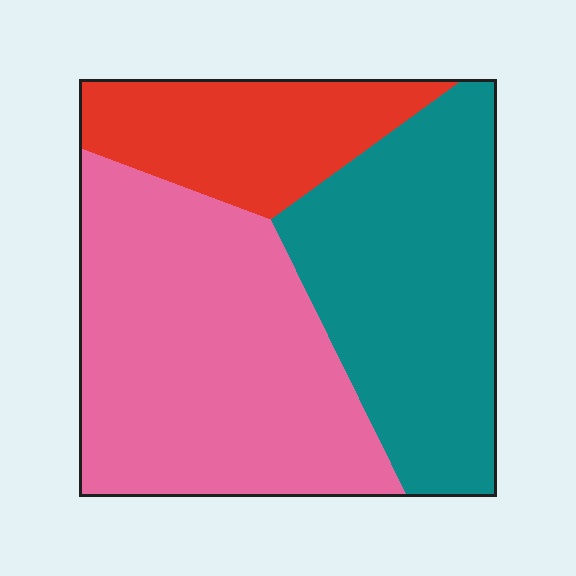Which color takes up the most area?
Pink, at roughly 45%.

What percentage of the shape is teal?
Teal covers 35% of the shape.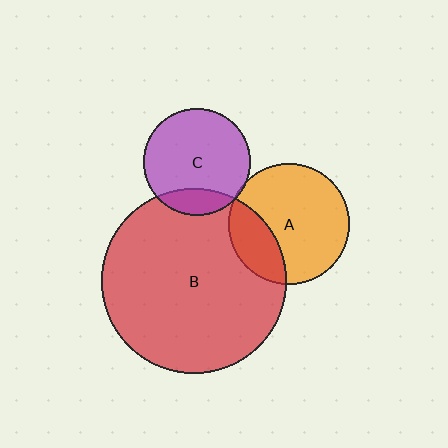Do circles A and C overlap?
Yes.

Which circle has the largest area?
Circle B (red).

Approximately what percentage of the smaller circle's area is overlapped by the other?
Approximately 5%.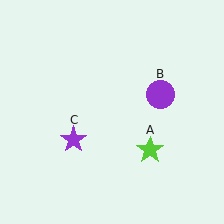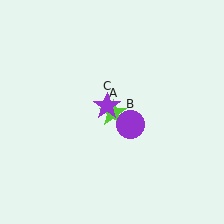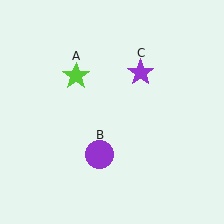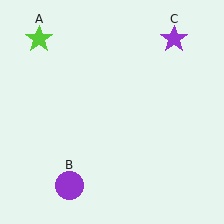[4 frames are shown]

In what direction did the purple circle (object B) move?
The purple circle (object B) moved down and to the left.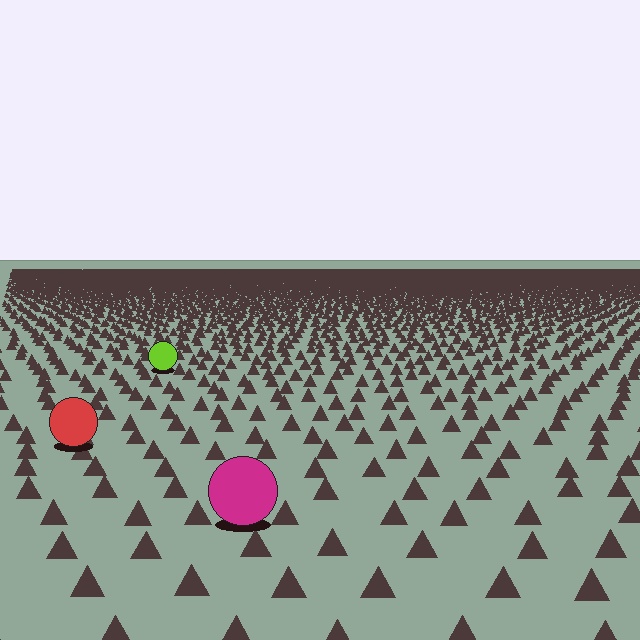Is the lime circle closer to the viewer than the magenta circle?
No. The magenta circle is closer — you can tell from the texture gradient: the ground texture is coarser near it.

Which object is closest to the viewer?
The magenta circle is closest. The texture marks near it are larger and more spread out.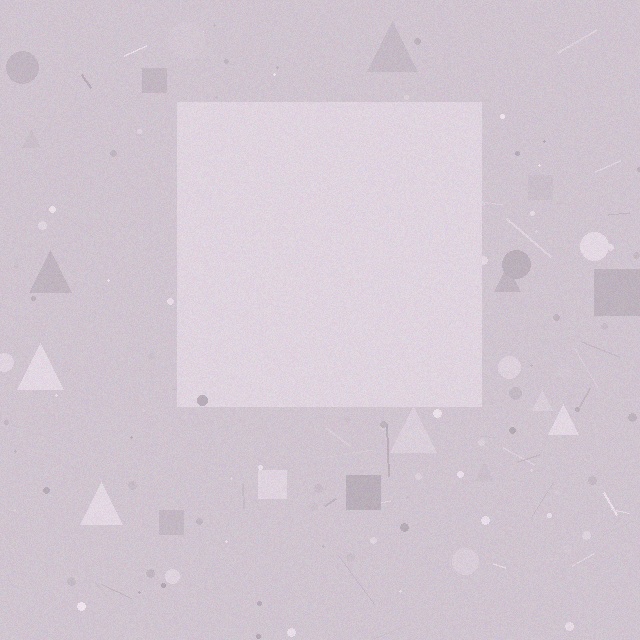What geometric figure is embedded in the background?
A square is embedded in the background.